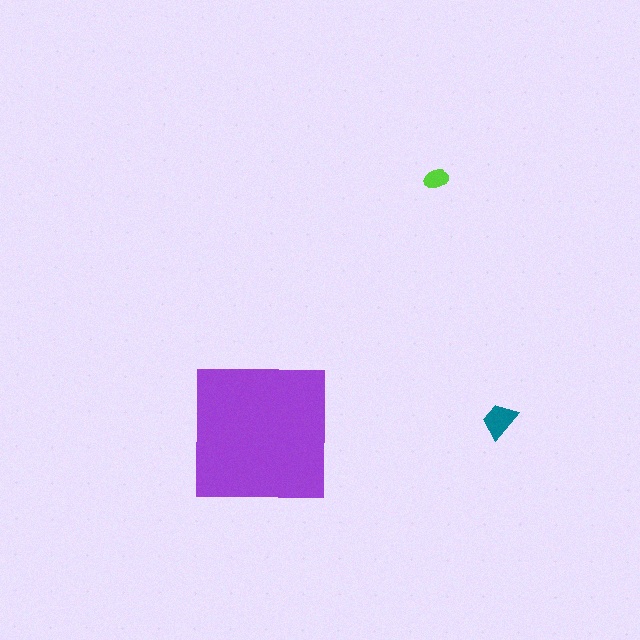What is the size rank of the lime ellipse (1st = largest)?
3rd.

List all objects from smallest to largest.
The lime ellipse, the teal trapezoid, the purple square.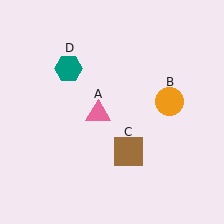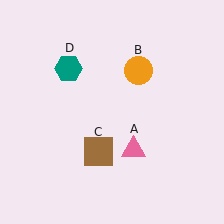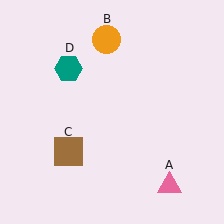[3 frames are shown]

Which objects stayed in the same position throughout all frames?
Teal hexagon (object D) remained stationary.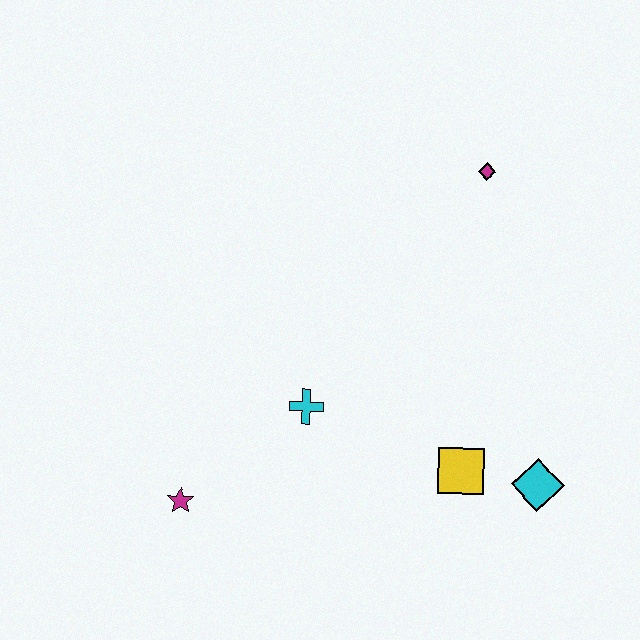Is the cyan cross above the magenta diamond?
No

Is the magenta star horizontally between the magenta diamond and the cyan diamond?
No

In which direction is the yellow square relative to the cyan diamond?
The yellow square is to the left of the cyan diamond.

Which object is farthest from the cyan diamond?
The magenta star is farthest from the cyan diamond.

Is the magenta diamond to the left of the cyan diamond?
Yes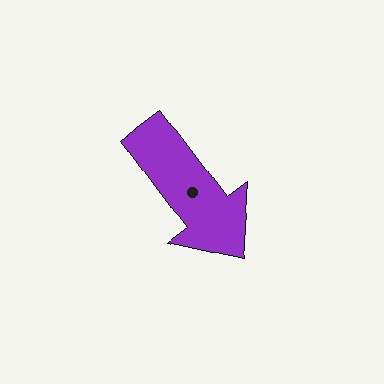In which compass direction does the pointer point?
Southeast.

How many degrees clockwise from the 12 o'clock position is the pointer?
Approximately 143 degrees.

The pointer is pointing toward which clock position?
Roughly 5 o'clock.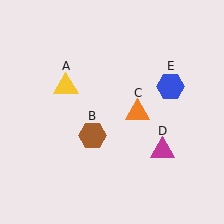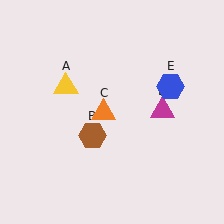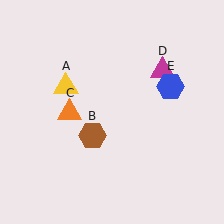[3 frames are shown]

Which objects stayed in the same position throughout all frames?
Yellow triangle (object A) and brown hexagon (object B) and blue hexagon (object E) remained stationary.